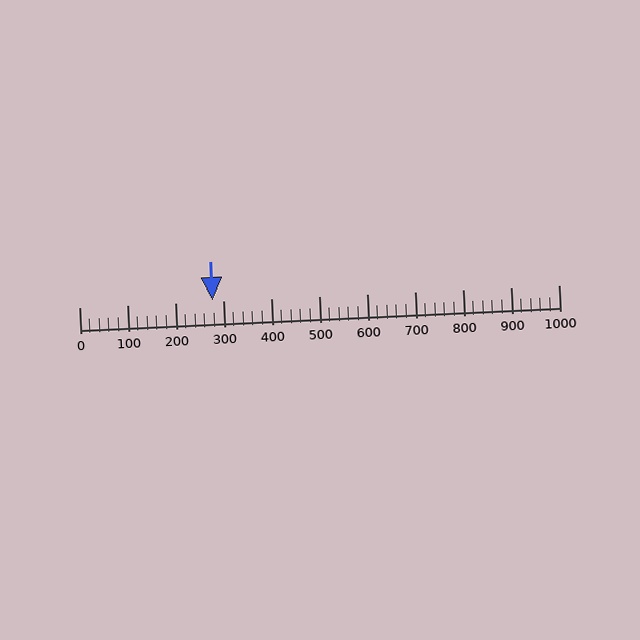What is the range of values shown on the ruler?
The ruler shows values from 0 to 1000.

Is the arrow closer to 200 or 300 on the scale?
The arrow is closer to 300.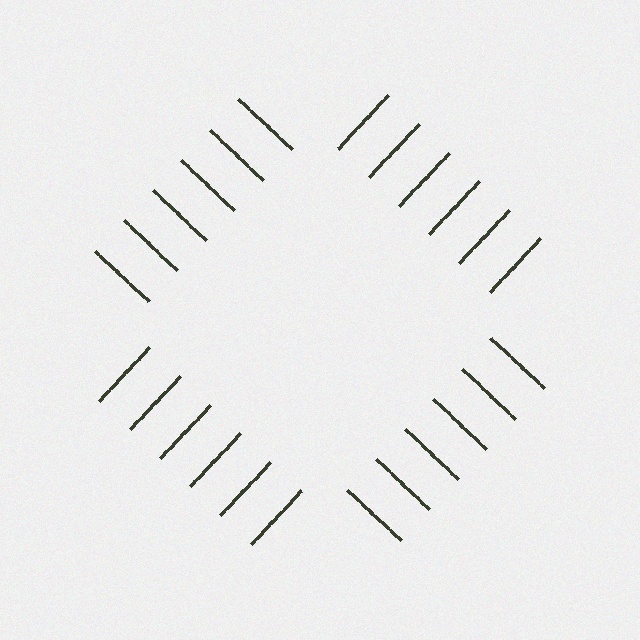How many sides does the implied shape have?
4 sides — the line-ends trace a square.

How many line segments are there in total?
24 — 6 along each of the 4 edges.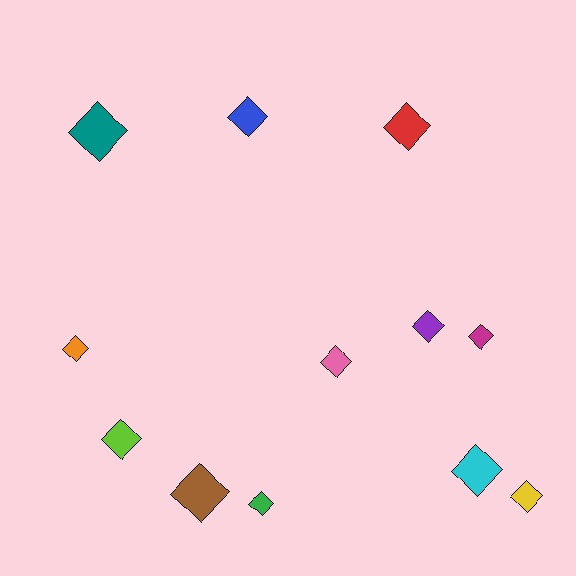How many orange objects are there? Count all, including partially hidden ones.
There is 1 orange object.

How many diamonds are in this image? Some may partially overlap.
There are 12 diamonds.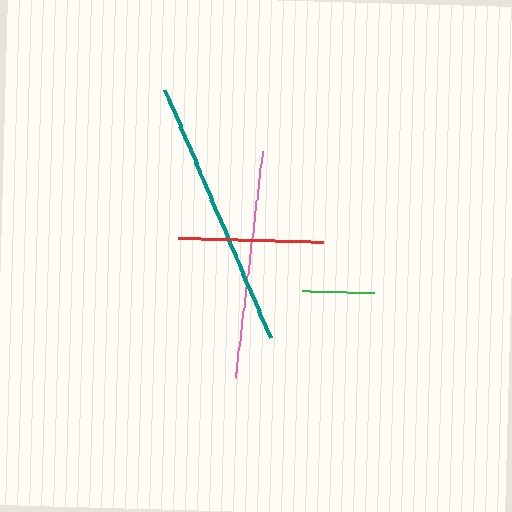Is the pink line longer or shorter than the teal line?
The teal line is longer than the pink line.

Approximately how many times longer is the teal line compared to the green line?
The teal line is approximately 3.8 times the length of the green line.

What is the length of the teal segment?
The teal segment is approximately 269 pixels long.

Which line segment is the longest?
The teal line is the longest at approximately 269 pixels.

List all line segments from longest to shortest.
From longest to shortest: teal, pink, red, green.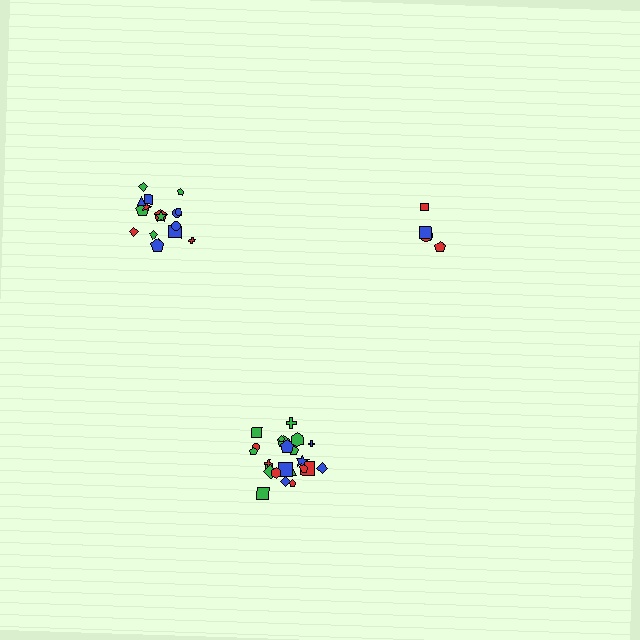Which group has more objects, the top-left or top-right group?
The top-left group.